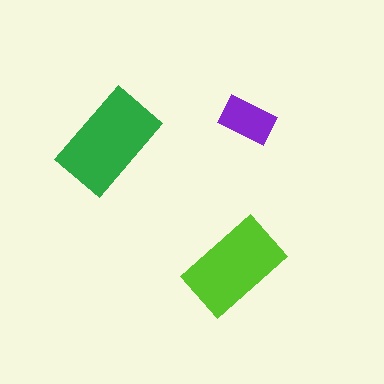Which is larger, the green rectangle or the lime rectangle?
The green one.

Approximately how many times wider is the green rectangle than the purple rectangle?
About 2 times wider.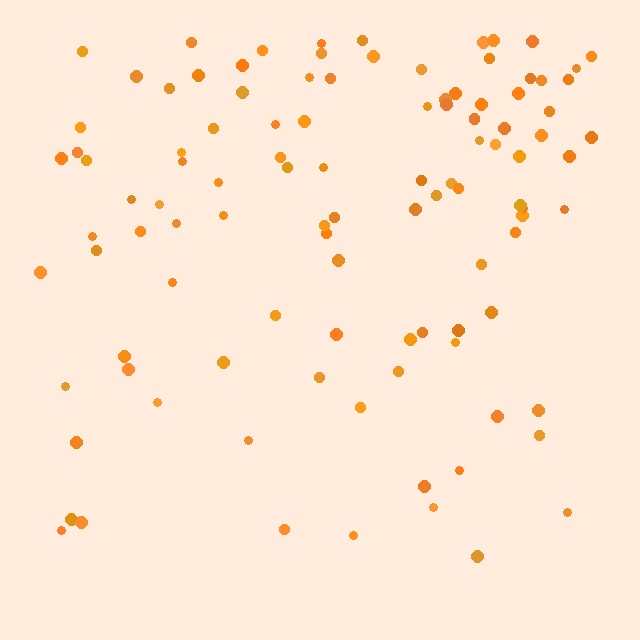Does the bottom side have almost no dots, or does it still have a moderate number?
Still a moderate number, just noticeably fewer than the top.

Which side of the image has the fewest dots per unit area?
The bottom.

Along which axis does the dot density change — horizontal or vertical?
Vertical.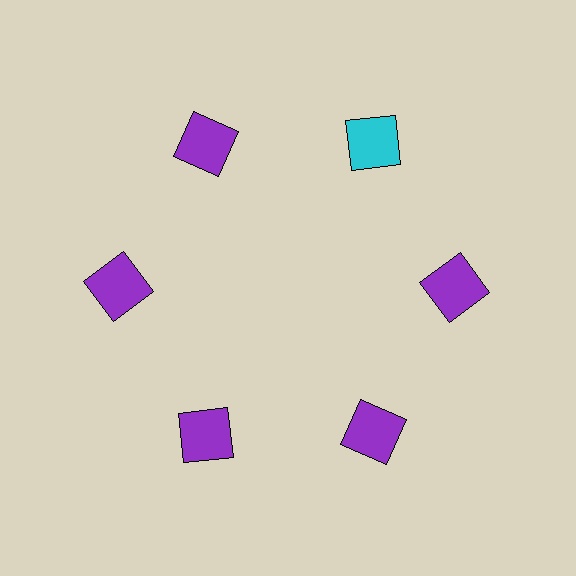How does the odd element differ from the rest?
It has a different color: cyan instead of purple.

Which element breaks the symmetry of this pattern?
The cyan square at roughly the 1 o'clock position breaks the symmetry. All other shapes are purple squares.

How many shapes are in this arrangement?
There are 6 shapes arranged in a ring pattern.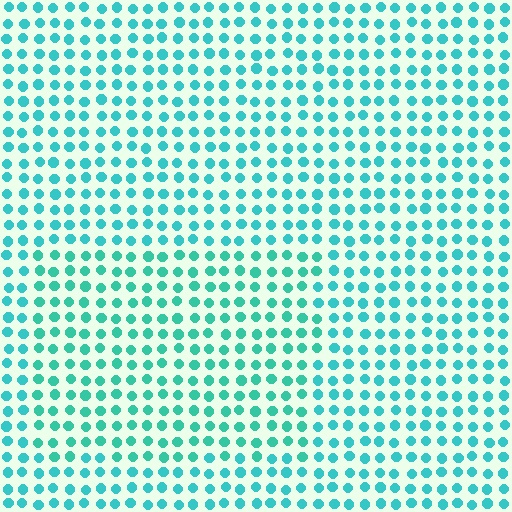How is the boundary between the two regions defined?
The boundary is defined purely by a slight shift in hue (about 15 degrees). Spacing, size, and orientation are identical on both sides.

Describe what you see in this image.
The image is filled with small cyan elements in a uniform arrangement. A rectangle-shaped region is visible where the elements are tinted to a slightly different hue, forming a subtle color boundary.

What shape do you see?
I see a rectangle.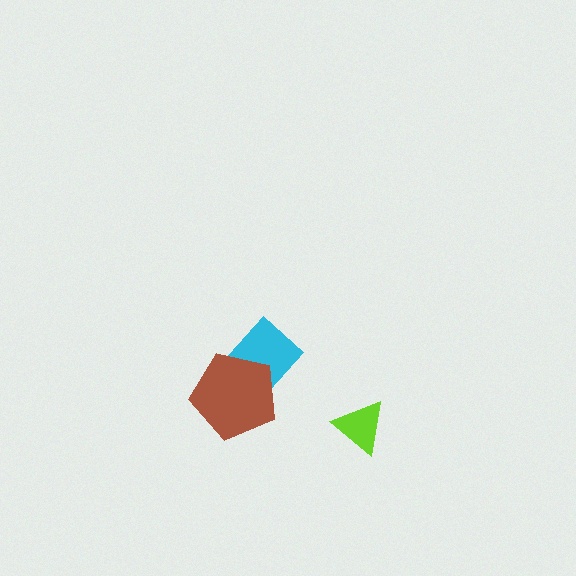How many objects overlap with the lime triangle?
0 objects overlap with the lime triangle.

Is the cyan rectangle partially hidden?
Yes, it is partially covered by another shape.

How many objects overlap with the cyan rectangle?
1 object overlaps with the cyan rectangle.